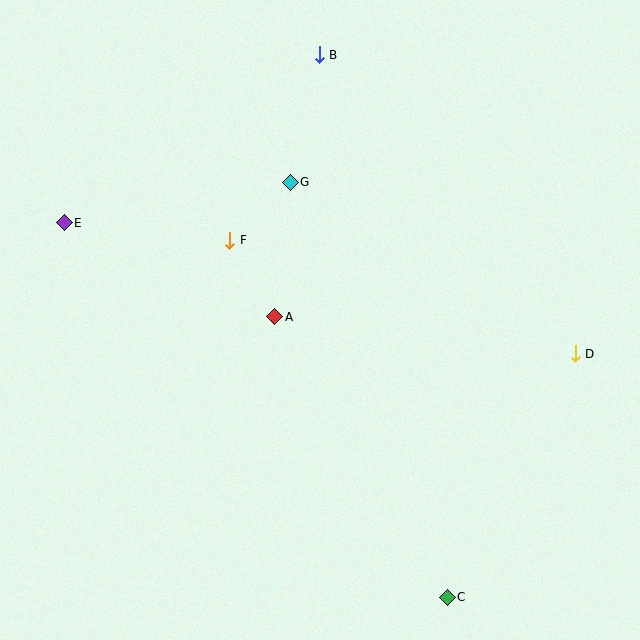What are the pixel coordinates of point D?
Point D is at (575, 354).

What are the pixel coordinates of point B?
Point B is at (319, 55).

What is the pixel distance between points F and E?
The distance between F and E is 167 pixels.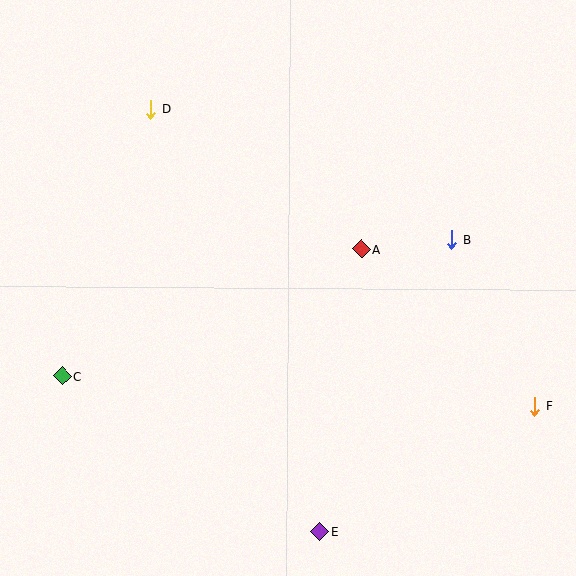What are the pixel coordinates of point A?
Point A is at (361, 249).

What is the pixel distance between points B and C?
The distance between B and C is 413 pixels.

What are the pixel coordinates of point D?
Point D is at (151, 109).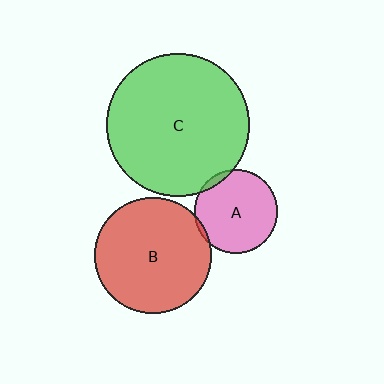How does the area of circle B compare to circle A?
Approximately 2.0 times.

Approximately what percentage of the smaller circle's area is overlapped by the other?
Approximately 5%.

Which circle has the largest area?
Circle C (green).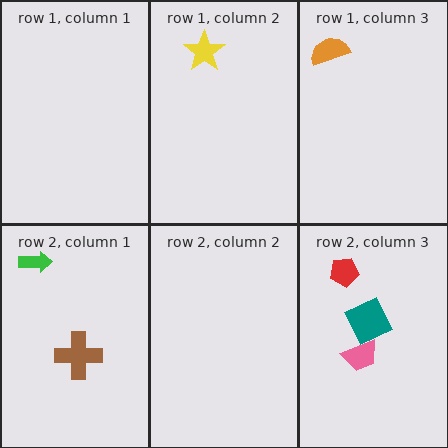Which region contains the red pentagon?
The row 2, column 3 region.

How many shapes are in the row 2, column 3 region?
3.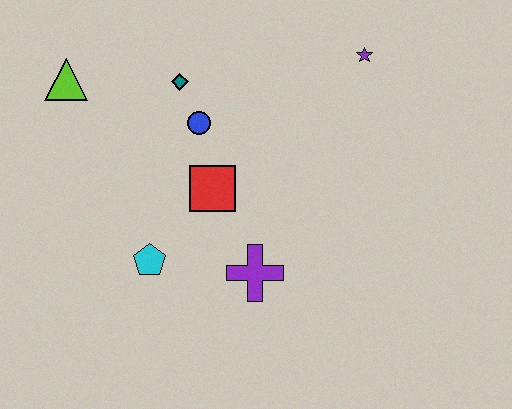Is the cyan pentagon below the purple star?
Yes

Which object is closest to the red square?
The blue circle is closest to the red square.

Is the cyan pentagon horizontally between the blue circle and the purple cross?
No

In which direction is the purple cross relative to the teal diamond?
The purple cross is below the teal diamond.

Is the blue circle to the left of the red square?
Yes